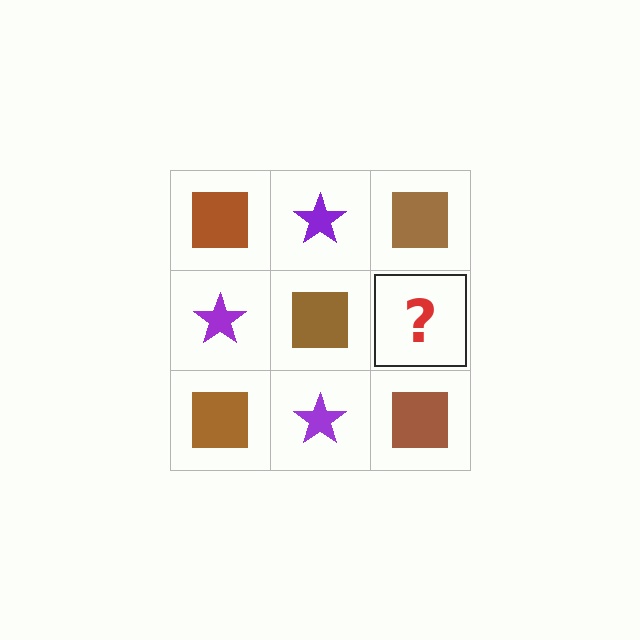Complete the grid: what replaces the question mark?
The question mark should be replaced with a purple star.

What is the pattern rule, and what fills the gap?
The rule is that it alternates brown square and purple star in a checkerboard pattern. The gap should be filled with a purple star.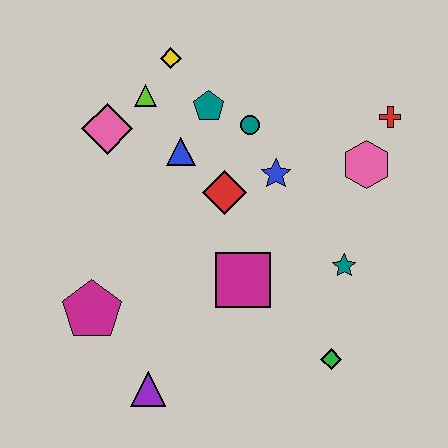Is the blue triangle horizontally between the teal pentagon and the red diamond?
No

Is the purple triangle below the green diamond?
Yes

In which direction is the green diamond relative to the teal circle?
The green diamond is below the teal circle.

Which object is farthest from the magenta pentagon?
The red cross is farthest from the magenta pentagon.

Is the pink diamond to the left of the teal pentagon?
Yes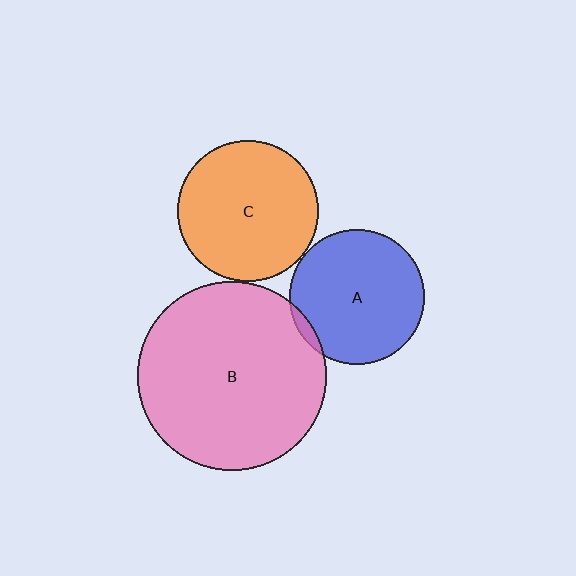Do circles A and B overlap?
Yes.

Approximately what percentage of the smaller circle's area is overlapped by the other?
Approximately 5%.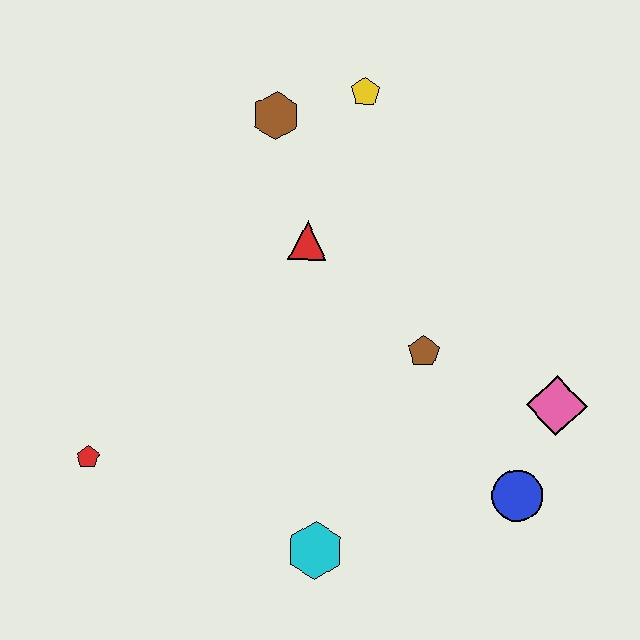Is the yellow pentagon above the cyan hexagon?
Yes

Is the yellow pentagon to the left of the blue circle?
Yes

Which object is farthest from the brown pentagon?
The red pentagon is farthest from the brown pentagon.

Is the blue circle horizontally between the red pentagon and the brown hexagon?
No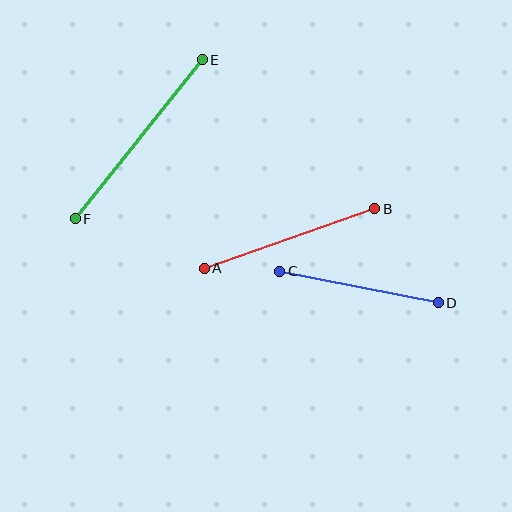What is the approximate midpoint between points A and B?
The midpoint is at approximately (290, 239) pixels.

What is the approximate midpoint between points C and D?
The midpoint is at approximately (359, 287) pixels.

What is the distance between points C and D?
The distance is approximately 161 pixels.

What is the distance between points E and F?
The distance is approximately 203 pixels.